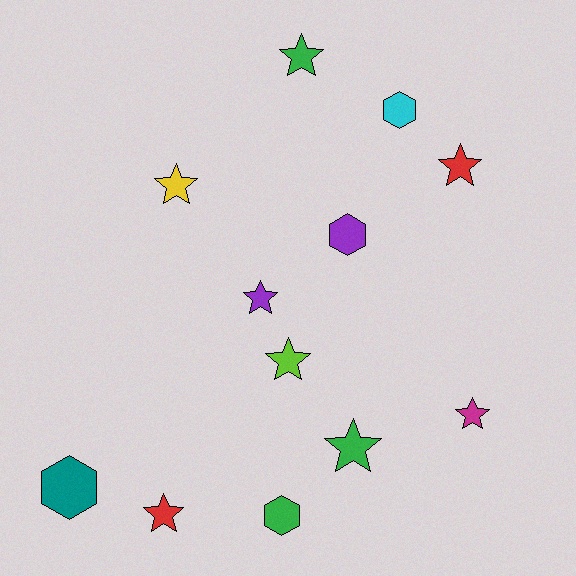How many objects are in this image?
There are 12 objects.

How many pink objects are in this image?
There are no pink objects.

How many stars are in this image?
There are 8 stars.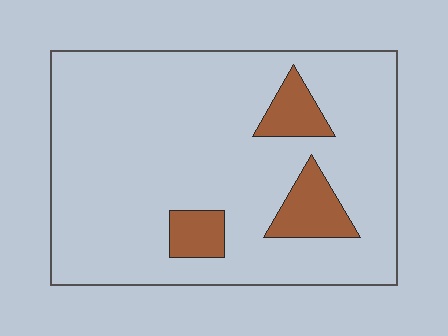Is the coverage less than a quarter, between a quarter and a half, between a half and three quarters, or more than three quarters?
Less than a quarter.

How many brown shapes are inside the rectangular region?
3.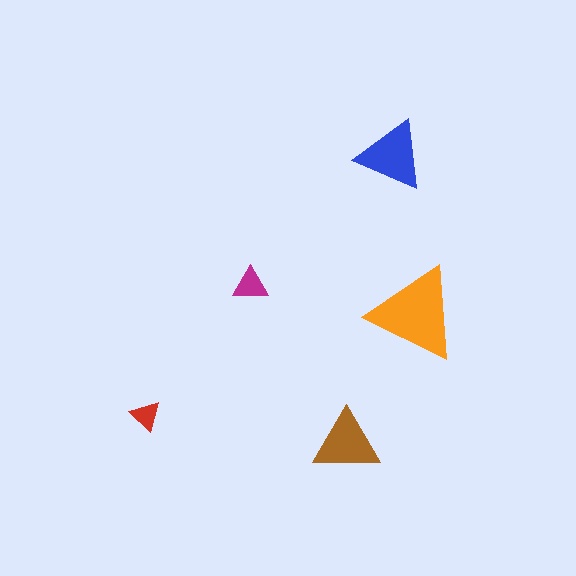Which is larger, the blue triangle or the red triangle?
The blue one.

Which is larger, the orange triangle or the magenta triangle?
The orange one.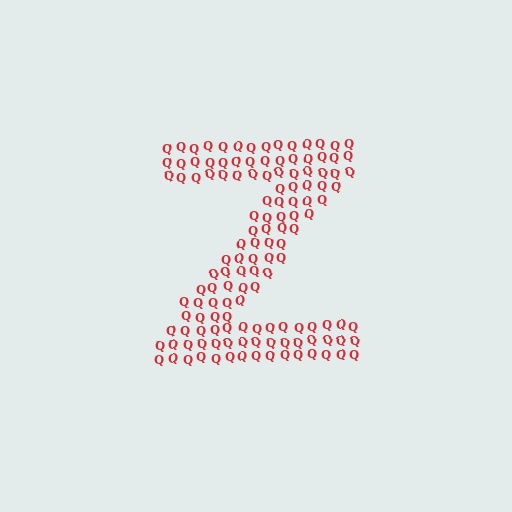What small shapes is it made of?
It is made of small letter Q's.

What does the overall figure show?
The overall figure shows the letter Z.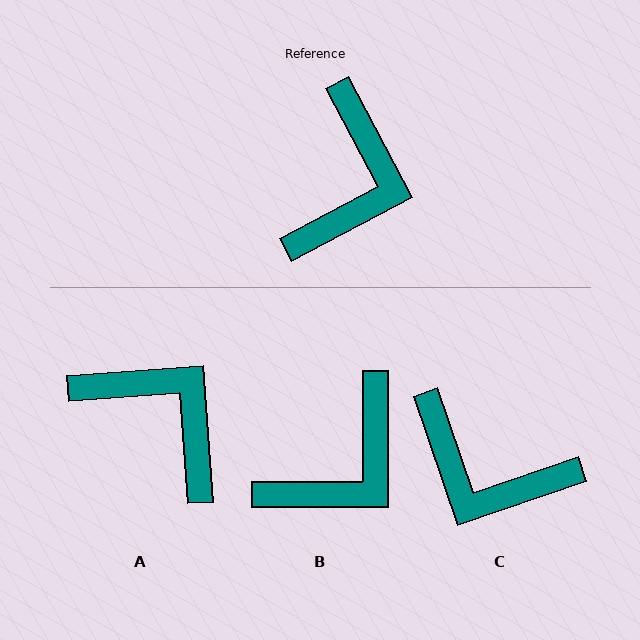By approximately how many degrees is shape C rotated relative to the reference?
Approximately 99 degrees clockwise.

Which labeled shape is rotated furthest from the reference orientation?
C, about 99 degrees away.